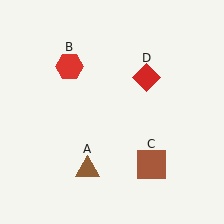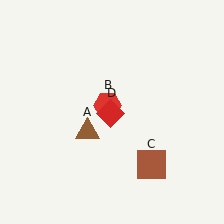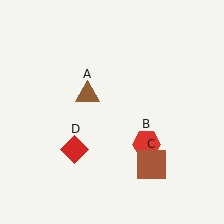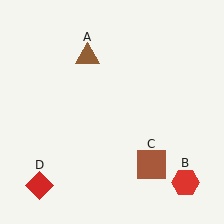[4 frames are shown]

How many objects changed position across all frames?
3 objects changed position: brown triangle (object A), red hexagon (object B), red diamond (object D).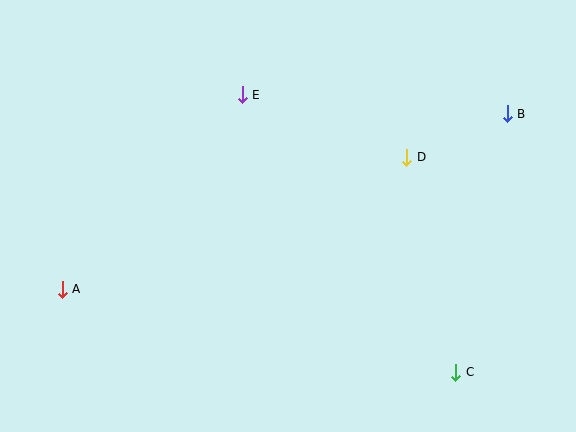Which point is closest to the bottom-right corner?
Point C is closest to the bottom-right corner.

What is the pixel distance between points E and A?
The distance between E and A is 265 pixels.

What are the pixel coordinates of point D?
Point D is at (407, 157).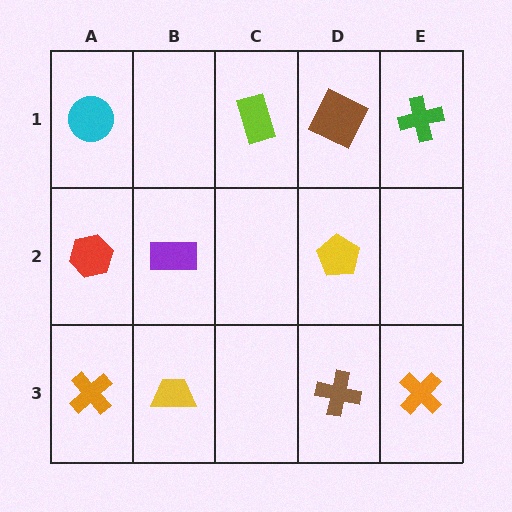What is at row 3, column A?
An orange cross.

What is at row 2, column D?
A yellow pentagon.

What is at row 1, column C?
A lime rectangle.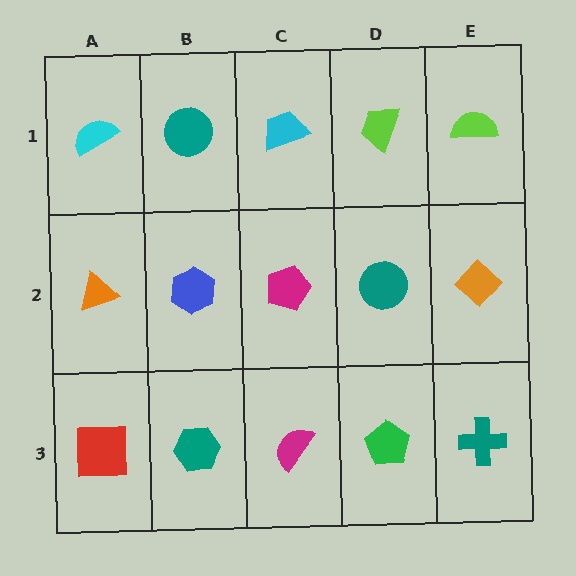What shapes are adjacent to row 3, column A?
An orange triangle (row 2, column A), a teal hexagon (row 3, column B).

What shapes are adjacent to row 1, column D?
A teal circle (row 2, column D), a cyan trapezoid (row 1, column C), a lime semicircle (row 1, column E).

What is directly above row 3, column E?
An orange diamond.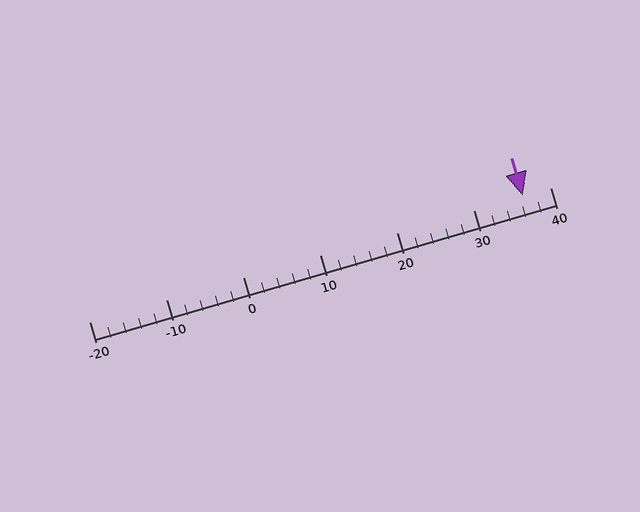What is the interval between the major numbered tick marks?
The major tick marks are spaced 10 units apart.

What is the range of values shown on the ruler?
The ruler shows values from -20 to 40.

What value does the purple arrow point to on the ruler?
The purple arrow points to approximately 36.